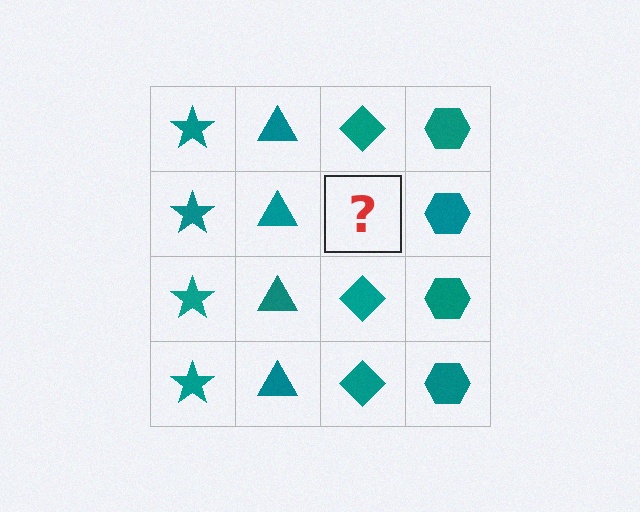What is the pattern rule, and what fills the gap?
The rule is that each column has a consistent shape. The gap should be filled with a teal diamond.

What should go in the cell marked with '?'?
The missing cell should contain a teal diamond.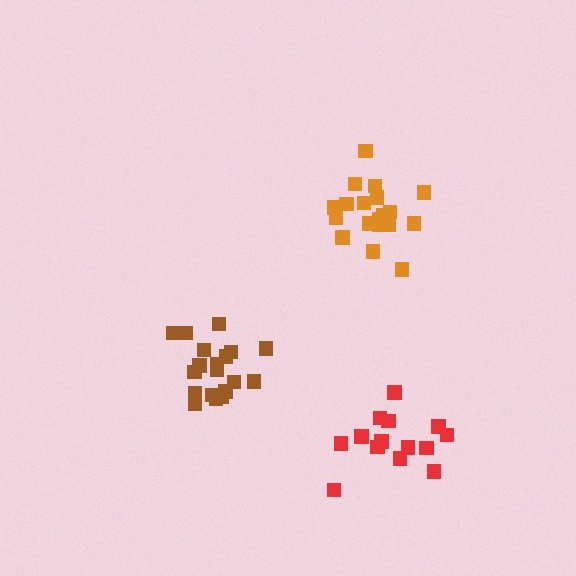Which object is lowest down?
The red cluster is bottommost.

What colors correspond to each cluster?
The clusters are colored: red, orange, brown.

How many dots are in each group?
Group 1: 14 dots, Group 2: 19 dots, Group 3: 20 dots (53 total).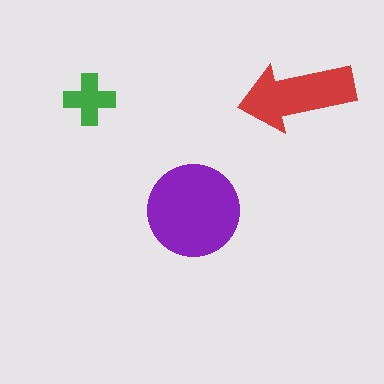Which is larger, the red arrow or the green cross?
The red arrow.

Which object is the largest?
The purple circle.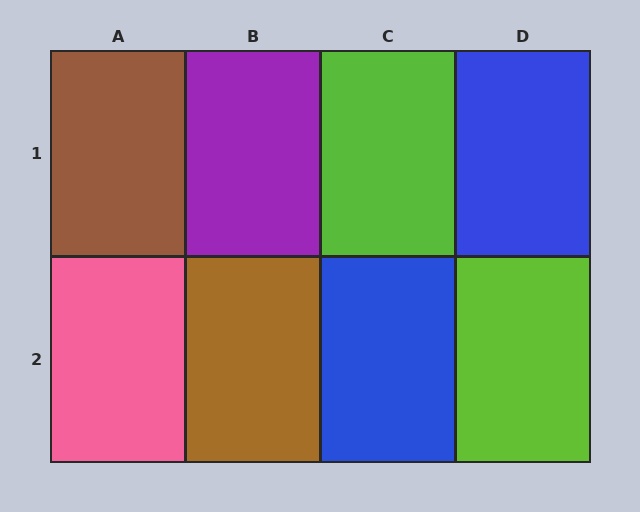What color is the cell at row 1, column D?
Blue.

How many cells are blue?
2 cells are blue.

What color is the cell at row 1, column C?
Lime.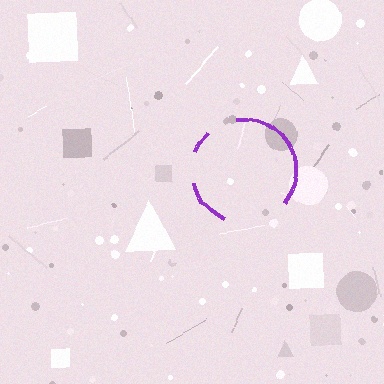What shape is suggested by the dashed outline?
The dashed outline suggests a circle.